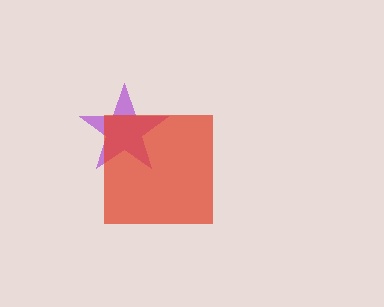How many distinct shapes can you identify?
There are 2 distinct shapes: a purple star, a red square.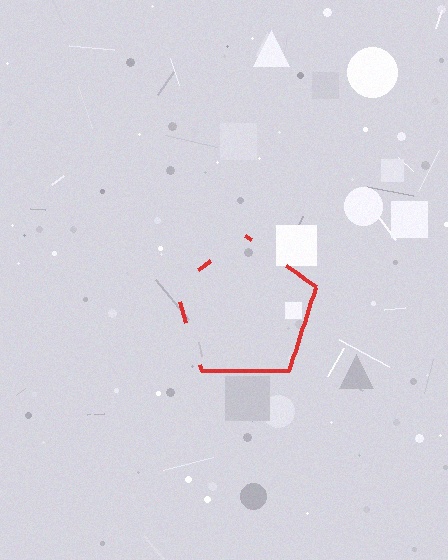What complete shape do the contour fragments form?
The contour fragments form a pentagon.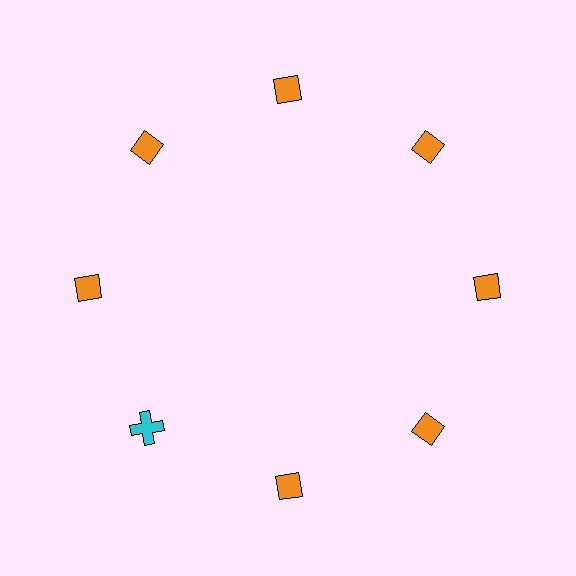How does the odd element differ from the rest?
It differs in both color (cyan instead of orange) and shape (cross instead of diamond).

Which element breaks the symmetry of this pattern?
The cyan cross at roughly the 8 o'clock position breaks the symmetry. All other shapes are orange diamonds.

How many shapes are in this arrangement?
There are 8 shapes arranged in a ring pattern.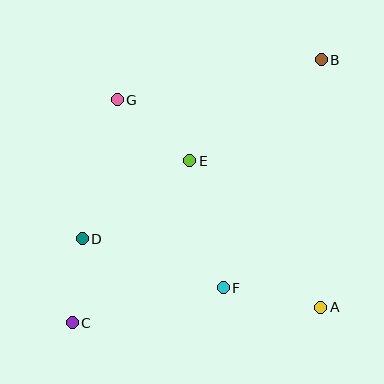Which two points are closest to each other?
Points C and D are closest to each other.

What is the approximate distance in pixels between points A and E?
The distance between A and E is approximately 196 pixels.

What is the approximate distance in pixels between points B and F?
The distance between B and F is approximately 248 pixels.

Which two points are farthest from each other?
Points B and C are farthest from each other.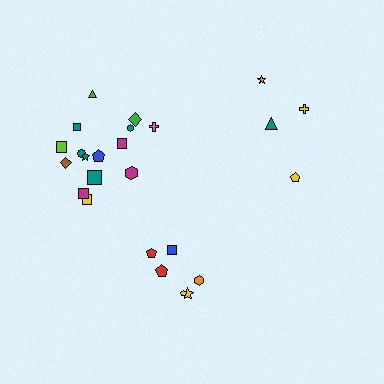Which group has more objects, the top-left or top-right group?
The top-left group.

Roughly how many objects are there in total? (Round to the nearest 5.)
Roughly 25 objects in total.